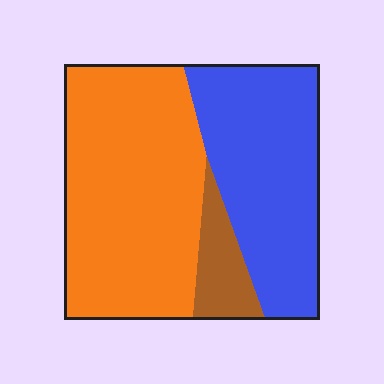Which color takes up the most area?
Orange, at roughly 50%.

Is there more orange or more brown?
Orange.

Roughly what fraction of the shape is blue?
Blue covers 38% of the shape.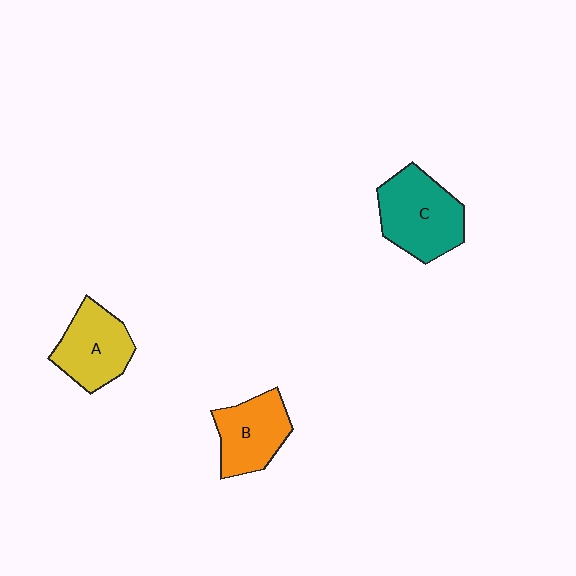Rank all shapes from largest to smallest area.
From largest to smallest: C (teal), A (yellow), B (orange).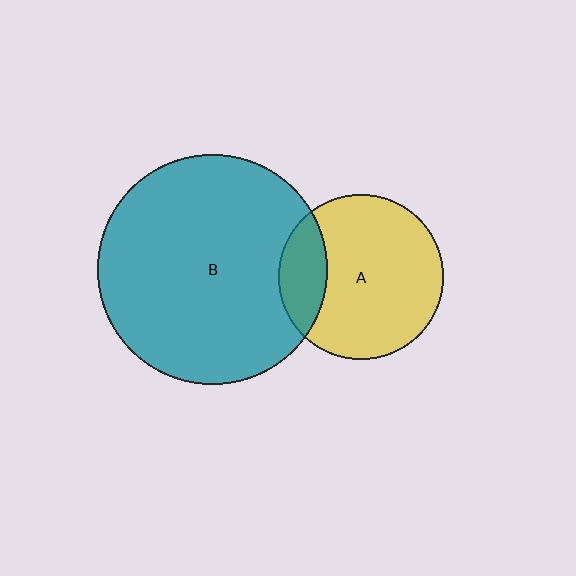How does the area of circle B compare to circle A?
Approximately 2.0 times.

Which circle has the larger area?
Circle B (teal).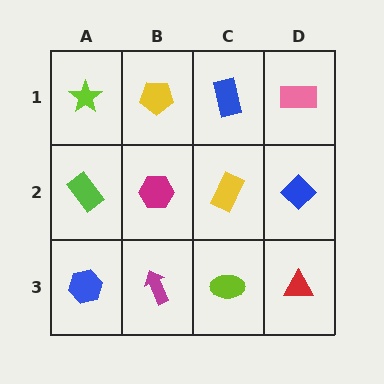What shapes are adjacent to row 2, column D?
A pink rectangle (row 1, column D), a red triangle (row 3, column D), a yellow rectangle (row 2, column C).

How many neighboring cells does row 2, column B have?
4.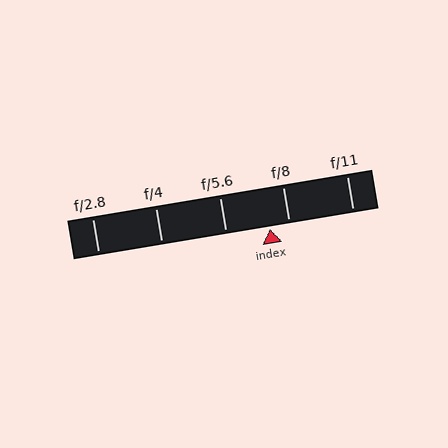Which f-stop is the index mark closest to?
The index mark is closest to f/8.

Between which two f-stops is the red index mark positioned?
The index mark is between f/5.6 and f/8.